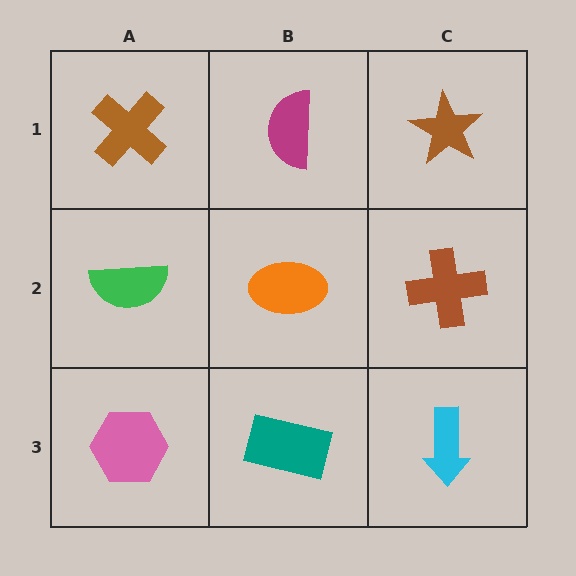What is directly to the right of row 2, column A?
An orange ellipse.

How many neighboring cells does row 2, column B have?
4.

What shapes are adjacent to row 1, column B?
An orange ellipse (row 2, column B), a brown cross (row 1, column A), a brown star (row 1, column C).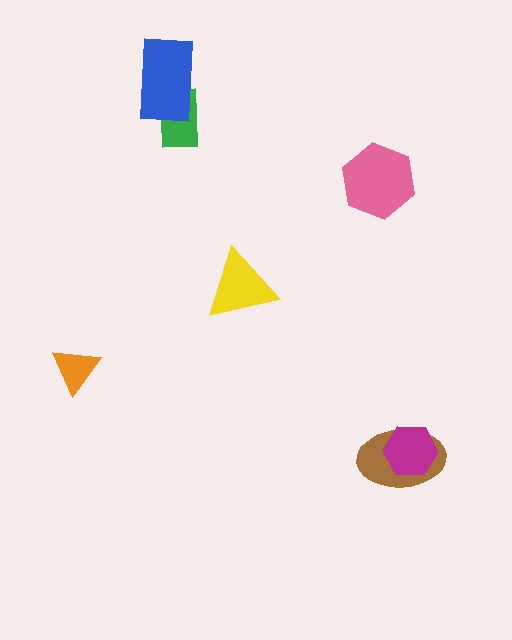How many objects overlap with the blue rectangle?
1 object overlaps with the blue rectangle.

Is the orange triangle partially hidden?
No, no other shape covers it.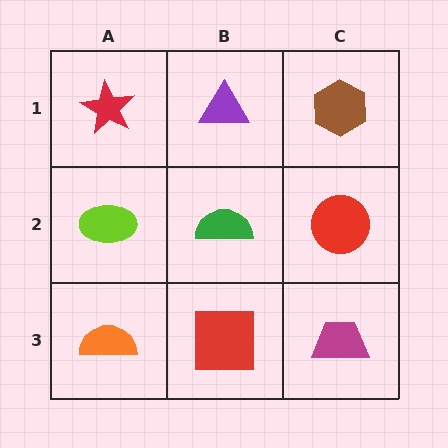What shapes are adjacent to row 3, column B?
A green semicircle (row 2, column B), an orange semicircle (row 3, column A), a magenta trapezoid (row 3, column C).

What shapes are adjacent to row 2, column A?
A red star (row 1, column A), an orange semicircle (row 3, column A), a green semicircle (row 2, column B).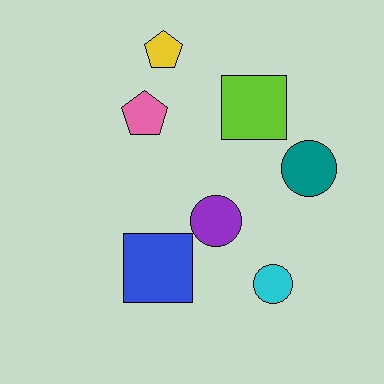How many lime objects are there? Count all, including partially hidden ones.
There is 1 lime object.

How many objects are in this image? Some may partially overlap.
There are 7 objects.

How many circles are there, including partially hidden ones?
There are 3 circles.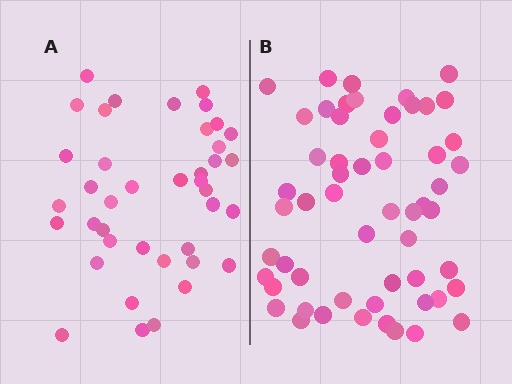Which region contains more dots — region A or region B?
Region B (the right region) has more dots.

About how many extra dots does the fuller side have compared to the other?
Region B has approximately 15 more dots than region A.